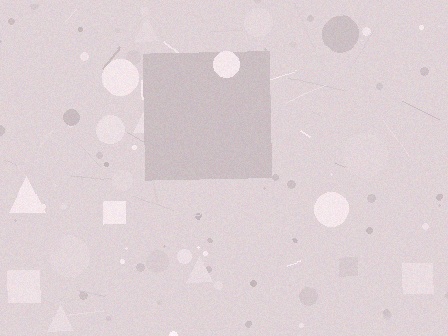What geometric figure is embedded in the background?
A square is embedded in the background.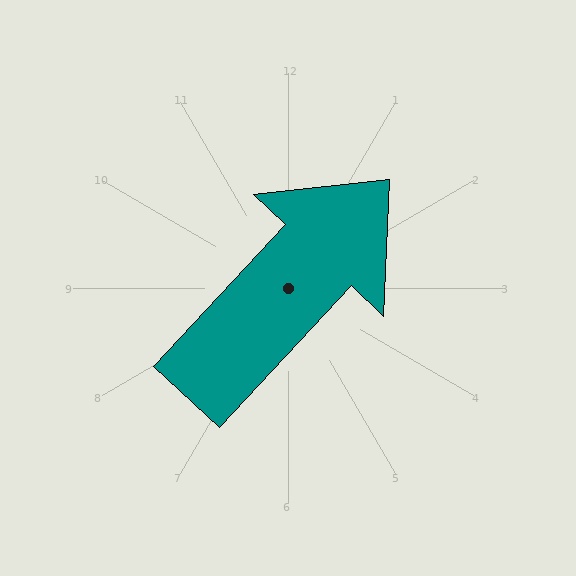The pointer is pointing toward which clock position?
Roughly 1 o'clock.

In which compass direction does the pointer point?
Northeast.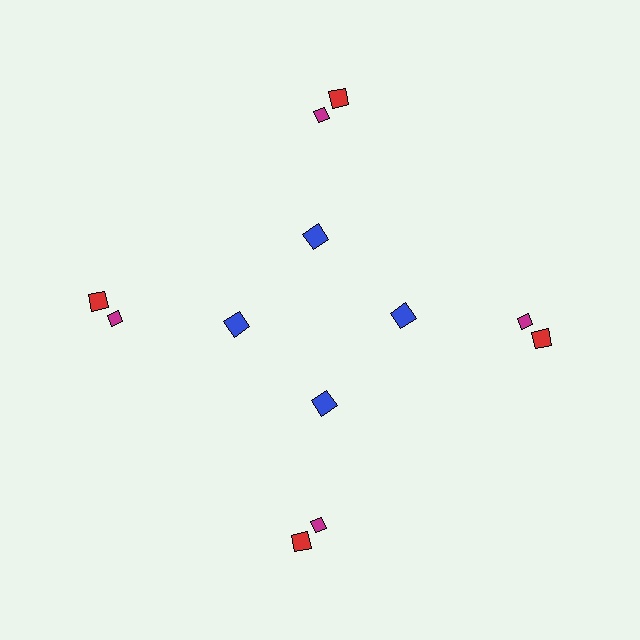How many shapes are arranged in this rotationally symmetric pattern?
There are 12 shapes, arranged in 4 groups of 3.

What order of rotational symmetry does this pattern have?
This pattern has 4-fold rotational symmetry.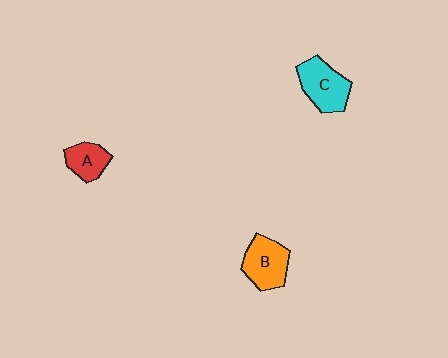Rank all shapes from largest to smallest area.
From largest to smallest: C (cyan), B (orange), A (red).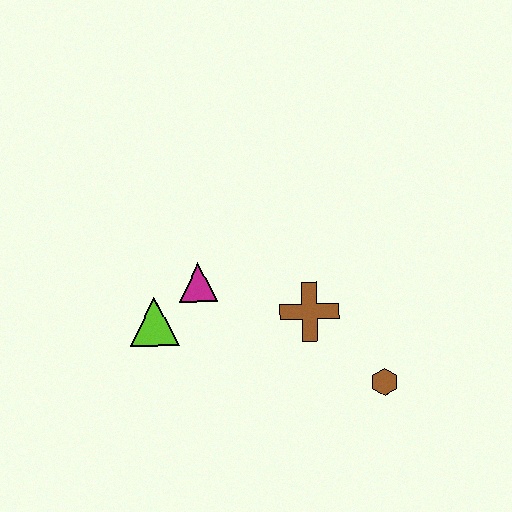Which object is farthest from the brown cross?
The lime triangle is farthest from the brown cross.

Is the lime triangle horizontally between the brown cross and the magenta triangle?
No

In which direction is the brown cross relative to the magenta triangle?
The brown cross is to the right of the magenta triangle.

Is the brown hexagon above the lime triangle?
No